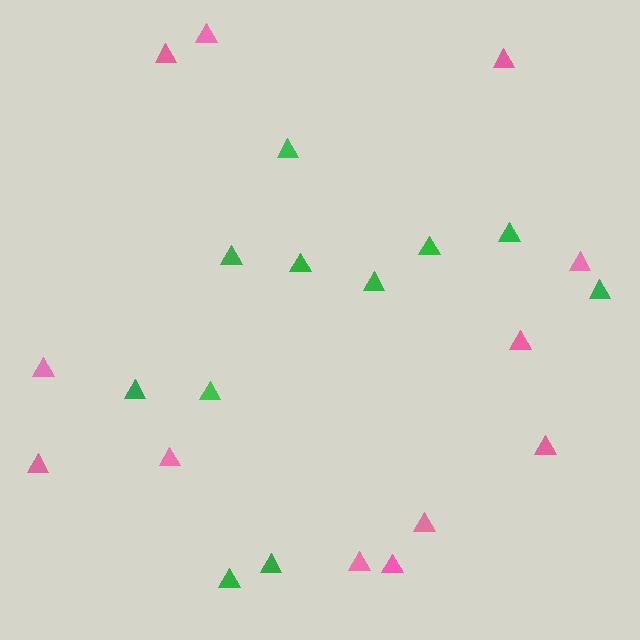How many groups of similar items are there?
There are 2 groups: one group of green triangles (11) and one group of pink triangles (12).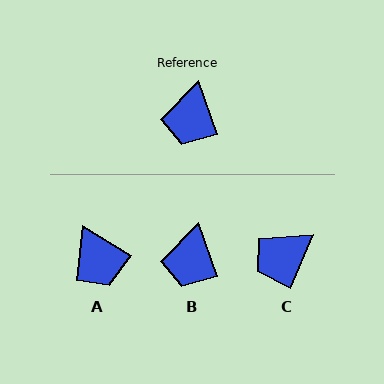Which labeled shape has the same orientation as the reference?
B.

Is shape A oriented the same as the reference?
No, it is off by about 39 degrees.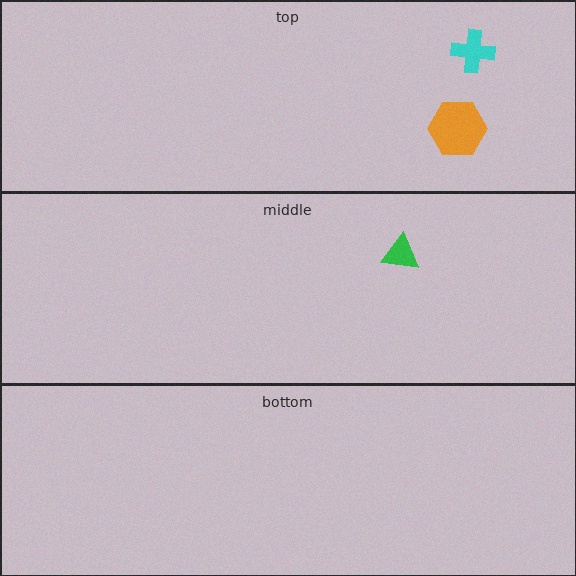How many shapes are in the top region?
2.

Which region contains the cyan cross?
The top region.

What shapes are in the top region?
The cyan cross, the orange hexagon.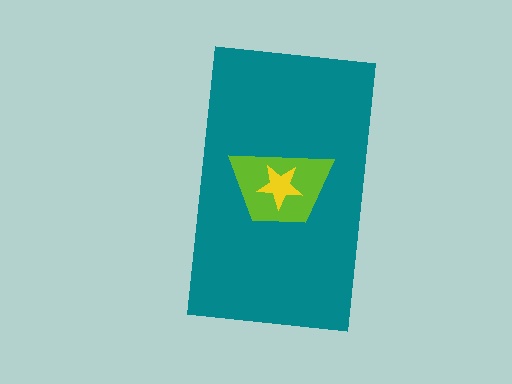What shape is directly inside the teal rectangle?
The lime trapezoid.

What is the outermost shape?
The teal rectangle.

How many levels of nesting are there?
3.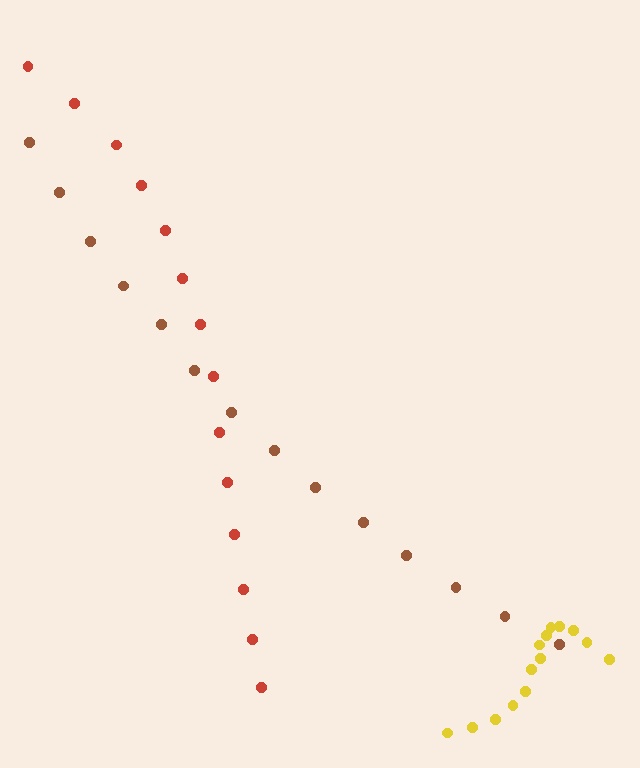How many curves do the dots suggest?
There are 3 distinct paths.